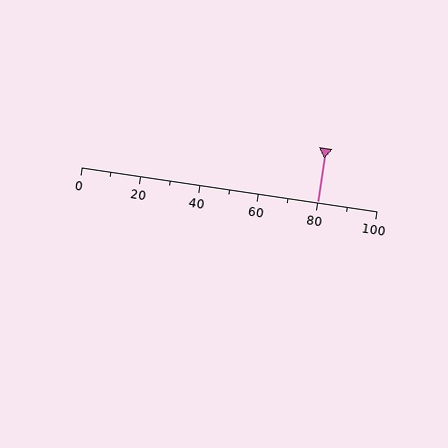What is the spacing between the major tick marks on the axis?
The major ticks are spaced 20 apart.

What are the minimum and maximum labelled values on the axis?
The axis runs from 0 to 100.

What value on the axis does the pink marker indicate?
The marker indicates approximately 80.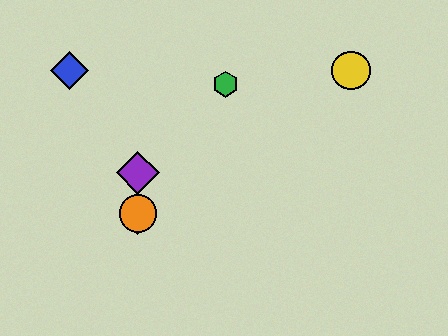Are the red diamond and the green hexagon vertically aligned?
No, the red diamond is at x≈138 and the green hexagon is at x≈225.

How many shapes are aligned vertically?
3 shapes (the red diamond, the purple diamond, the orange circle) are aligned vertically.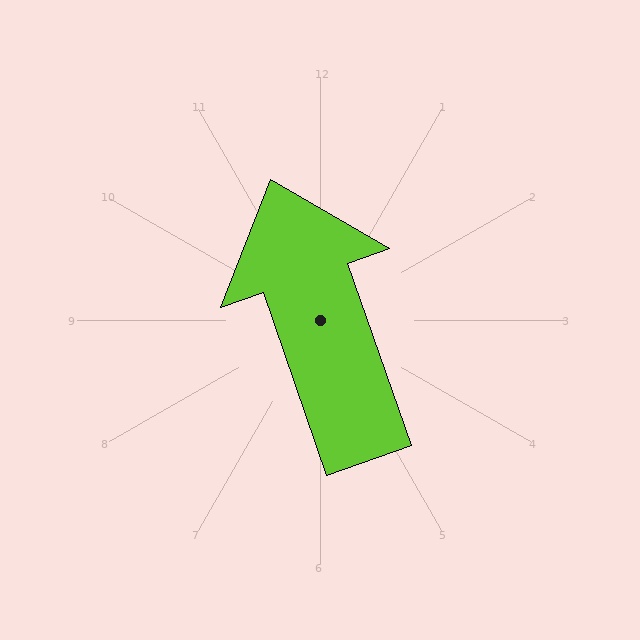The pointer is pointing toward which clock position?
Roughly 11 o'clock.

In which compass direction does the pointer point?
North.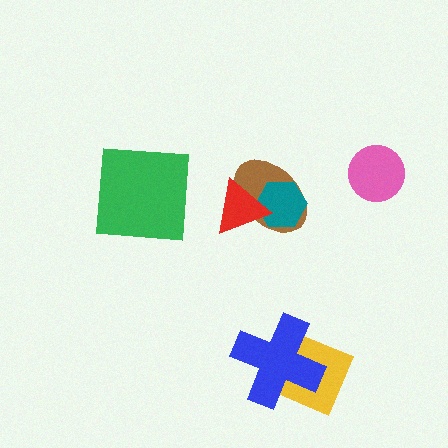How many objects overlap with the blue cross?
1 object overlaps with the blue cross.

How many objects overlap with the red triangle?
2 objects overlap with the red triangle.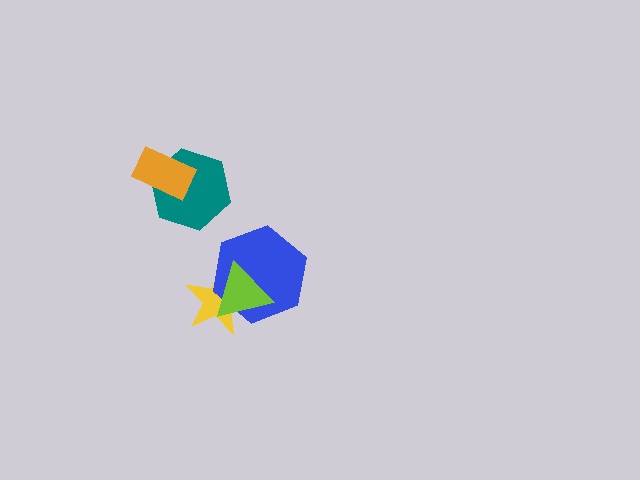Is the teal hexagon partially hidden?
Yes, it is partially covered by another shape.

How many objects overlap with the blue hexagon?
2 objects overlap with the blue hexagon.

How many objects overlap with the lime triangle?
2 objects overlap with the lime triangle.